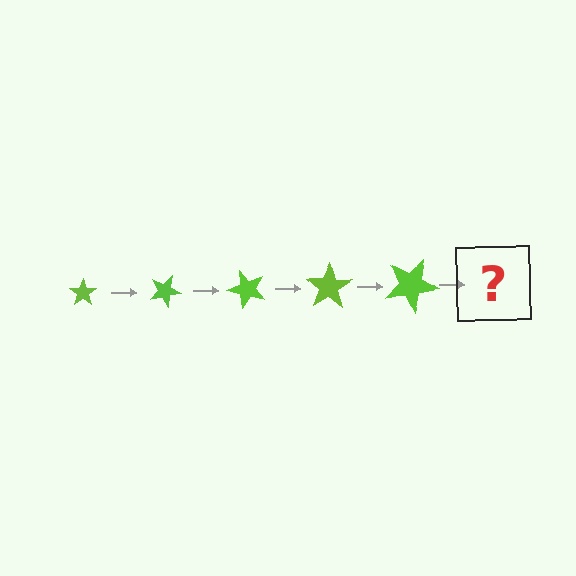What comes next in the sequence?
The next element should be a star, larger than the previous one and rotated 125 degrees from the start.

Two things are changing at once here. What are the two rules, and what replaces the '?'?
The two rules are that the star grows larger each step and it rotates 25 degrees each step. The '?' should be a star, larger than the previous one and rotated 125 degrees from the start.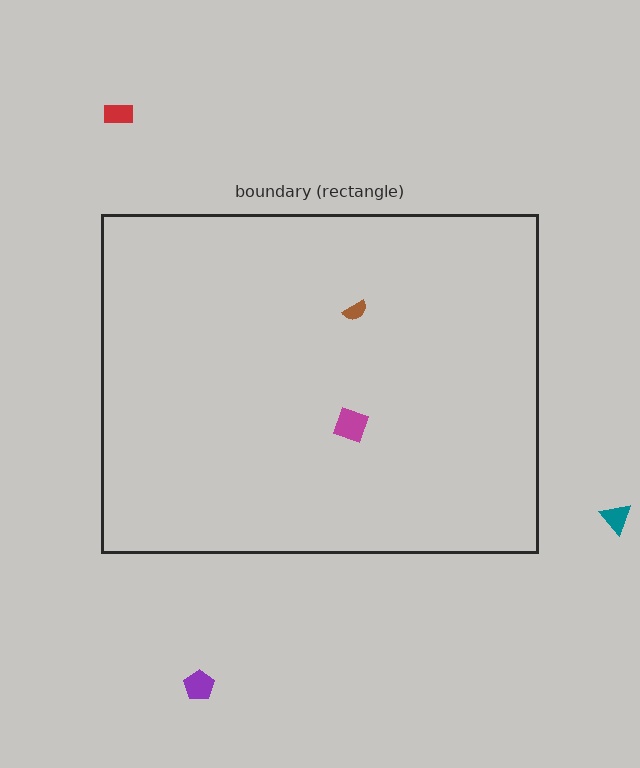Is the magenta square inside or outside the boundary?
Inside.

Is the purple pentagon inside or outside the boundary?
Outside.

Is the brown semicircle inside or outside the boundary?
Inside.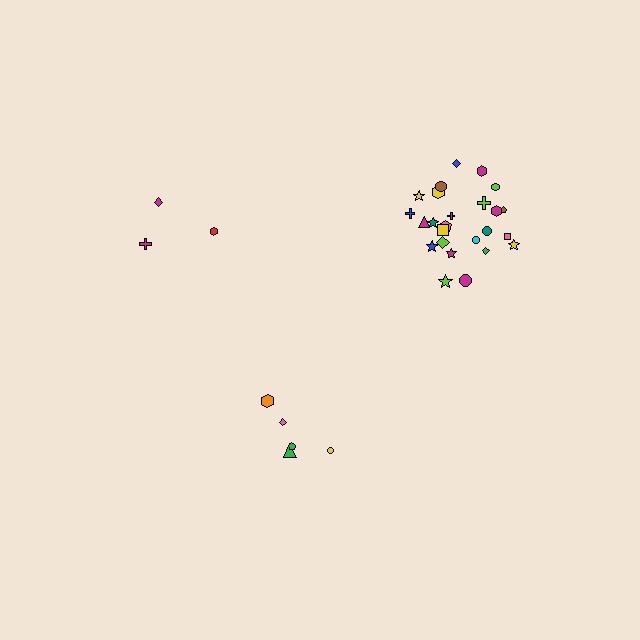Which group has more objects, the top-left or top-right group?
The top-right group.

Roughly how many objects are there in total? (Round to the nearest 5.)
Roughly 35 objects in total.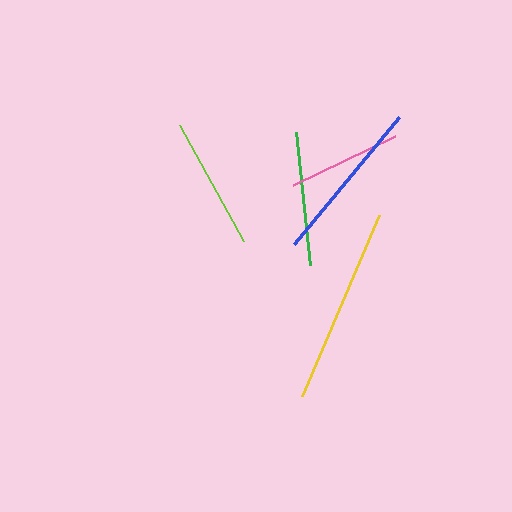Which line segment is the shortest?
The pink line is the shortest at approximately 113 pixels.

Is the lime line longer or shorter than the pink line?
The lime line is longer than the pink line.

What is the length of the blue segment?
The blue segment is approximately 165 pixels long.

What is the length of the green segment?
The green segment is approximately 134 pixels long.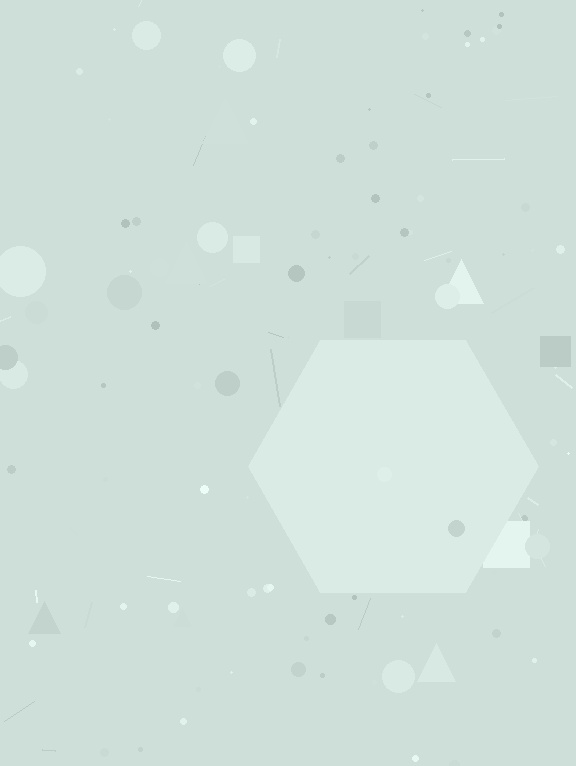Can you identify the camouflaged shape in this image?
The camouflaged shape is a hexagon.